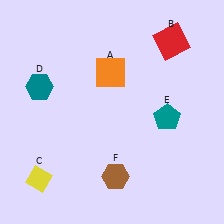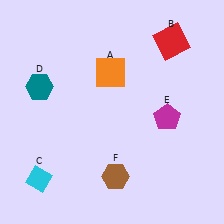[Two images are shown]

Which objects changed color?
C changed from yellow to cyan. E changed from teal to magenta.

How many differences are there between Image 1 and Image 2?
There are 2 differences between the two images.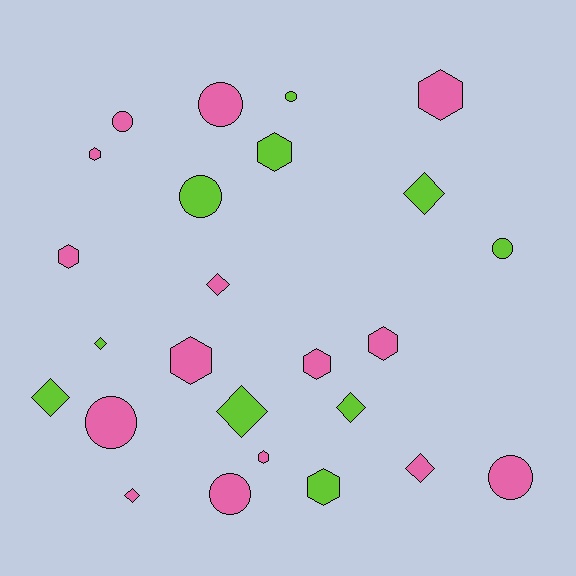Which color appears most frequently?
Pink, with 15 objects.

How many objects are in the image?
There are 25 objects.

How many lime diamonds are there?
There are 5 lime diamonds.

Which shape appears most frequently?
Hexagon, with 9 objects.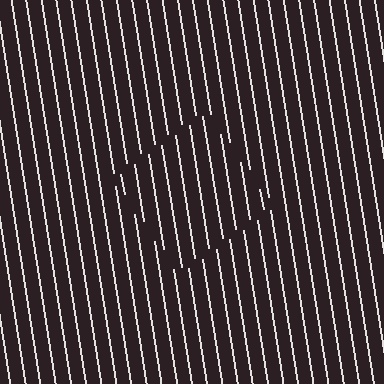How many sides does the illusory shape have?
4 sides — the line-ends trace a square.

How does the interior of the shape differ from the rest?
The interior of the shape contains the same grating, shifted by half a period — the contour is defined by the phase discontinuity where line-ends from the inner and outer gratings abut.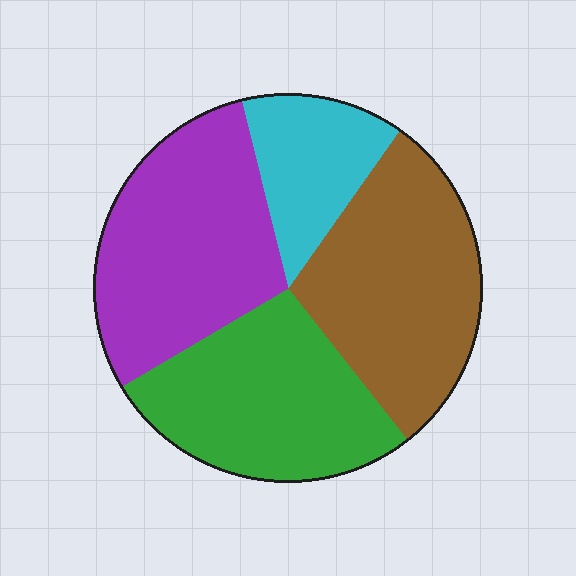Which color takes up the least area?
Cyan, at roughly 15%.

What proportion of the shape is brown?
Brown covers roughly 30% of the shape.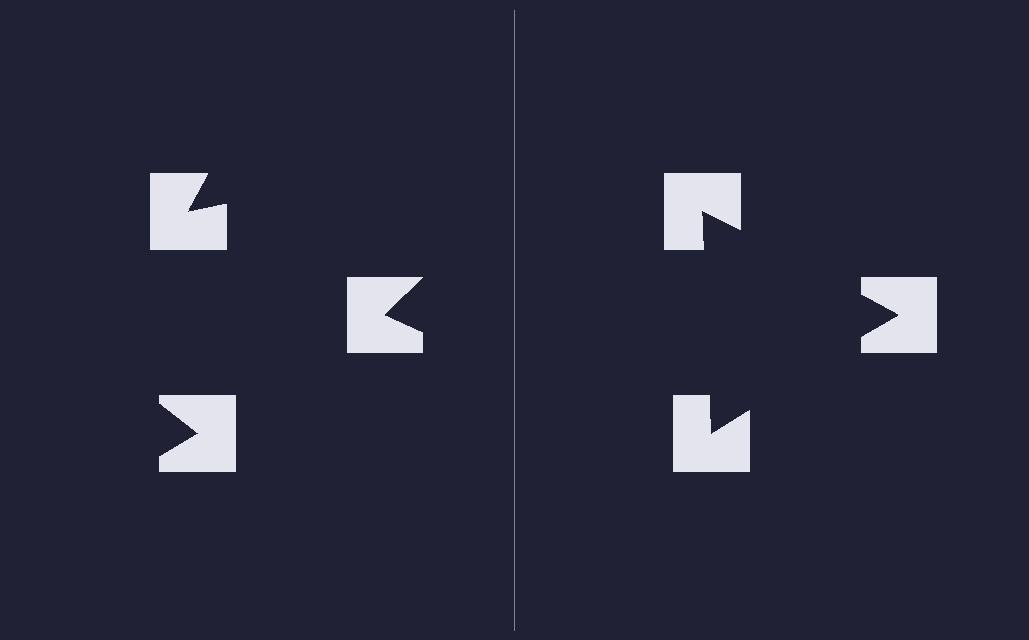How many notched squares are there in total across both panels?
6 — 3 on each side.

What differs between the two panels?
The notched squares are positioned identically on both sides; only the wedge orientations differ. On the right they align to a triangle; on the left they are misaligned.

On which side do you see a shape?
An illusory triangle appears on the right side. On the left side the wedge cuts are rotated, so no coherent shape forms.